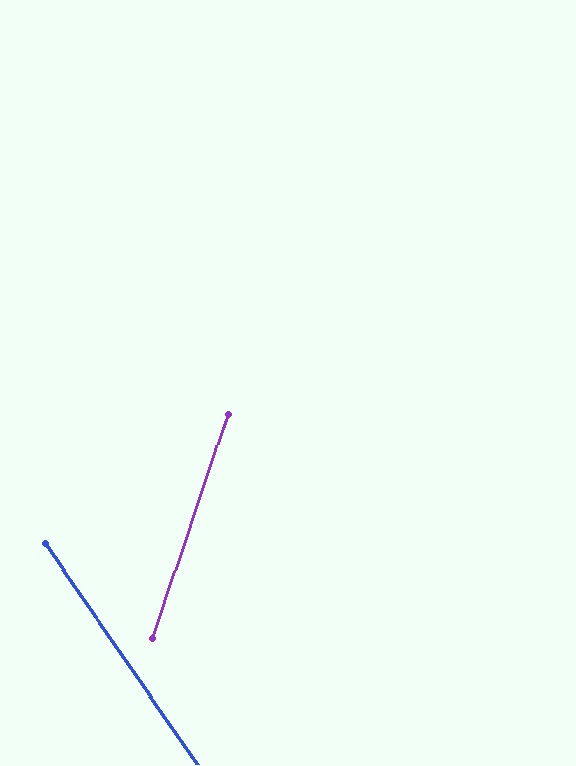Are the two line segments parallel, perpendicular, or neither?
Neither parallel nor perpendicular — they differ by about 53°.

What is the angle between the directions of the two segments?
Approximately 53 degrees.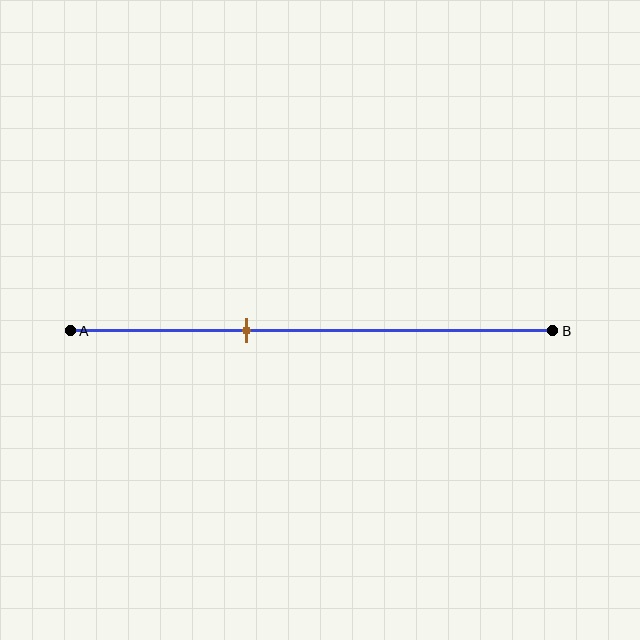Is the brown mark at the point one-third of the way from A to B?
No, the mark is at about 35% from A, not at the 33% one-third point.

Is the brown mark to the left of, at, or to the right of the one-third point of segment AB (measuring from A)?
The brown mark is to the right of the one-third point of segment AB.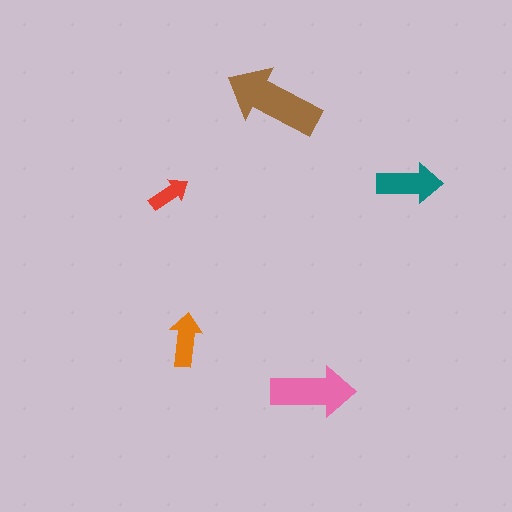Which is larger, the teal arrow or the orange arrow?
The teal one.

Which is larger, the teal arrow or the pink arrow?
The pink one.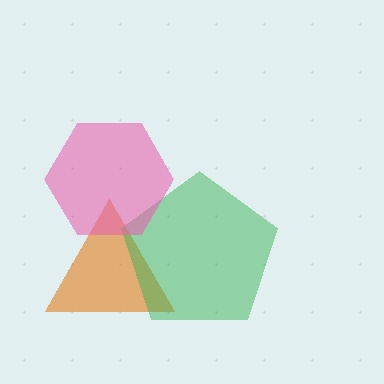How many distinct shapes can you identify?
There are 3 distinct shapes: an orange triangle, a green pentagon, a pink hexagon.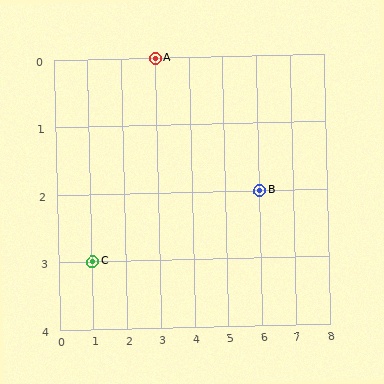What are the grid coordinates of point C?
Point C is at grid coordinates (1, 3).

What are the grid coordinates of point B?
Point B is at grid coordinates (6, 2).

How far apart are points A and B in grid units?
Points A and B are 3 columns and 2 rows apart (about 3.6 grid units diagonally).